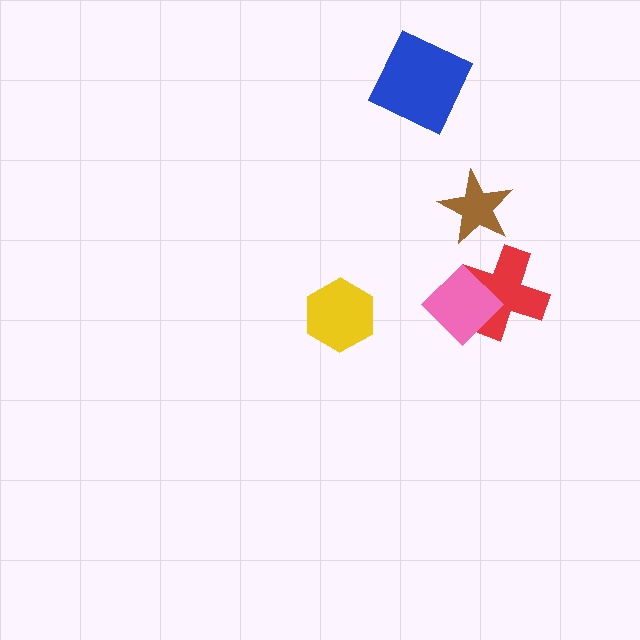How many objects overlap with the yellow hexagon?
0 objects overlap with the yellow hexagon.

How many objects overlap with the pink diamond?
1 object overlaps with the pink diamond.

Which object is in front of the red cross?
The pink diamond is in front of the red cross.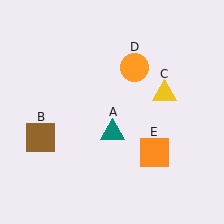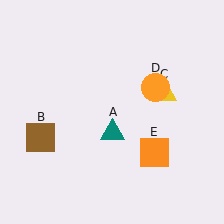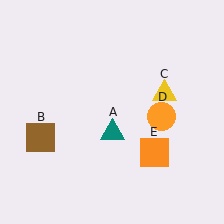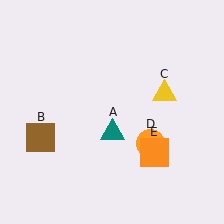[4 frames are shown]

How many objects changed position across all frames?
1 object changed position: orange circle (object D).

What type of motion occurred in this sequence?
The orange circle (object D) rotated clockwise around the center of the scene.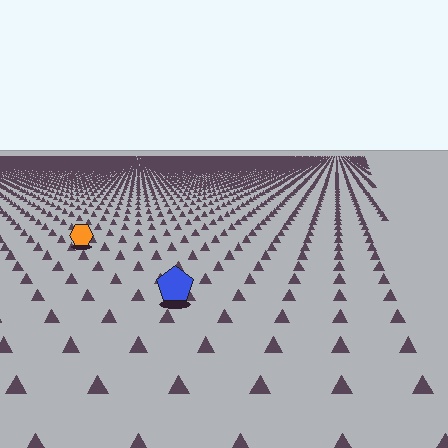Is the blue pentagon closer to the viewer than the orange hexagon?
Yes. The blue pentagon is closer — you can tell from the texture gradient: the ground texture is coarser near it.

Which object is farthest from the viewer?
The orange hexagon is farthest from the viewer. It appears smaller and the ground texture around it is denser.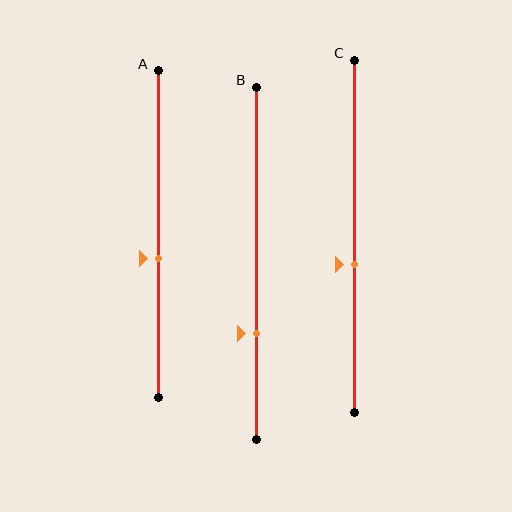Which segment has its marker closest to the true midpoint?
Segment A has its marker closest to the true midpoint.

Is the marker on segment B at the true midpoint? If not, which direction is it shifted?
No, the marker on segment B is shifted downward by about 20% of the segment length.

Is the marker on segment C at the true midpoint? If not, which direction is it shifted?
No, the marker on segment C is shifted downward by about 8% of the segment length.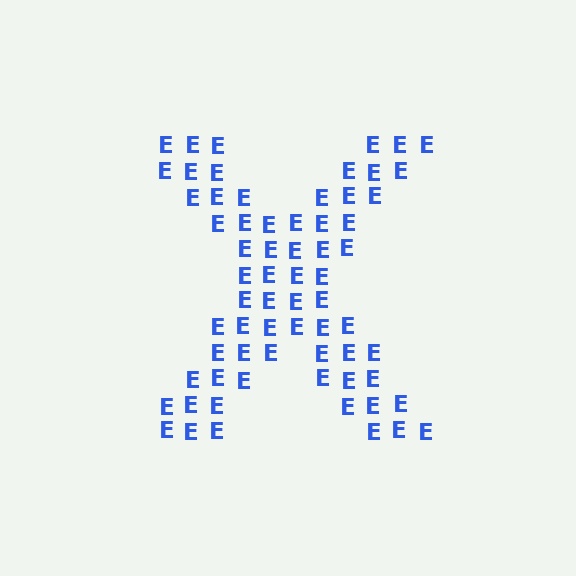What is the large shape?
The large shape is the letter X.